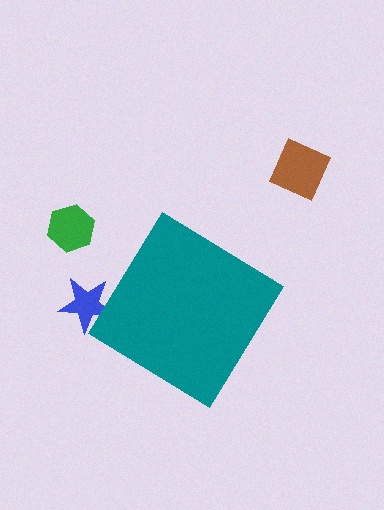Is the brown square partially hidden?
No, the brown square is fully visible.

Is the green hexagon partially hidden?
No, the green hexagon is fully visible.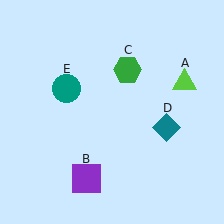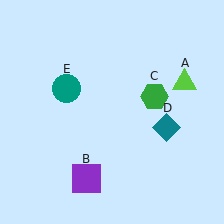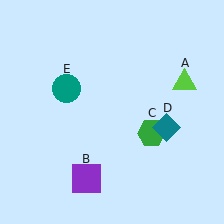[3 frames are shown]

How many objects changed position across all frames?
1 object changed position: green hexagon (object C).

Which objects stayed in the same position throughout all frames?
Lime triangle (object A) and purple square (object B) and teal diamond (object D) and teal circle (object E) remained stationary.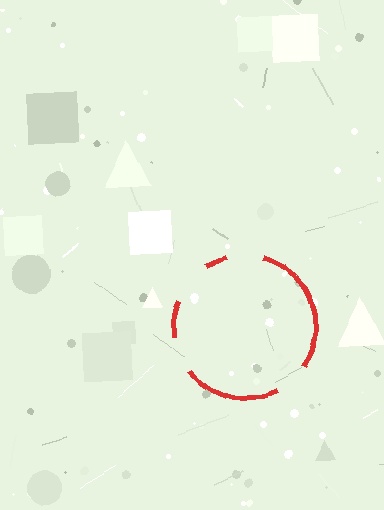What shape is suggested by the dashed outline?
The dashed outline suggests a circle.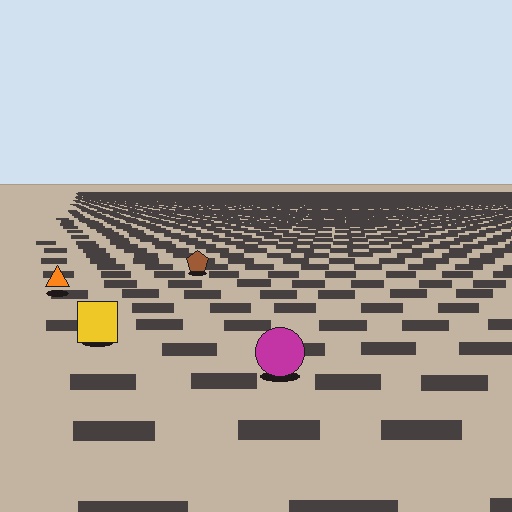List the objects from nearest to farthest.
From nearest to farthest: the magenta circle, the yellow square, the orange triangle, the brown pentagon.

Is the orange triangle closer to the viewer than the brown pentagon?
Yes. The orange triangle is closer — you can tell from the texture gradient: the ground texture is coarser near it.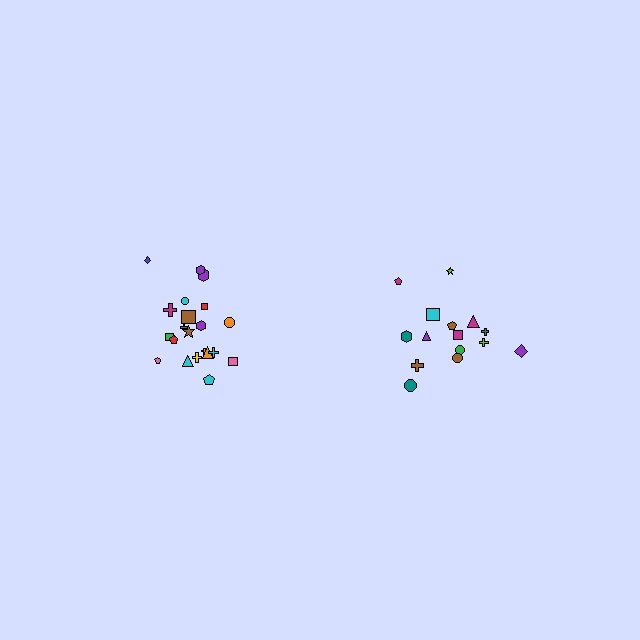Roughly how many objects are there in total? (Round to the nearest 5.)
Roughly 35 objects in total.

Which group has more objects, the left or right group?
The left group.